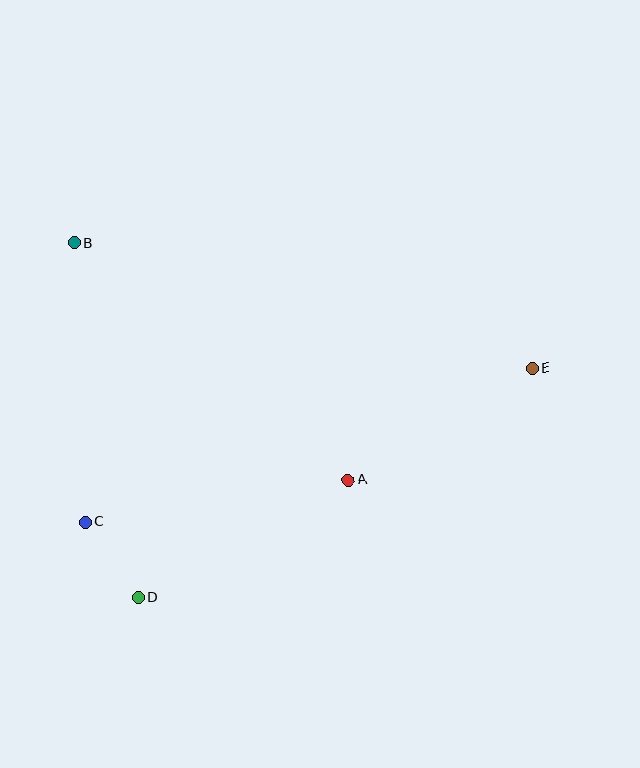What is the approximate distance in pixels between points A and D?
The distance between A and D is approximately 240 pixels.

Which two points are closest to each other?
Points C and D are closest to each other.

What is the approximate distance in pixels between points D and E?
The distance between D and E is approximately 455 pixels.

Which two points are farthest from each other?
Points B and E are farthest from each other.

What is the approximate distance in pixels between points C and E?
The distance between C and E is approximately 472 pixels.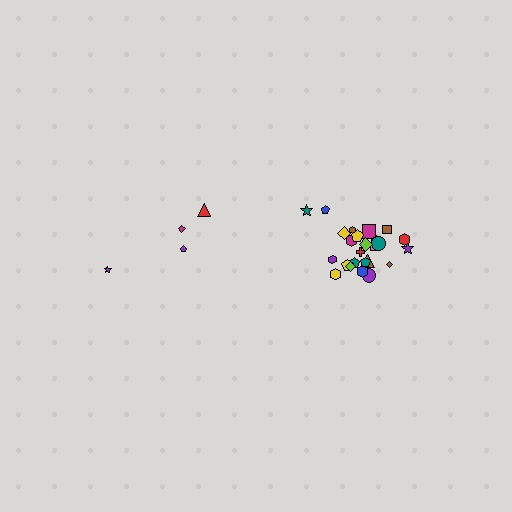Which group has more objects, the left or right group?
The right group.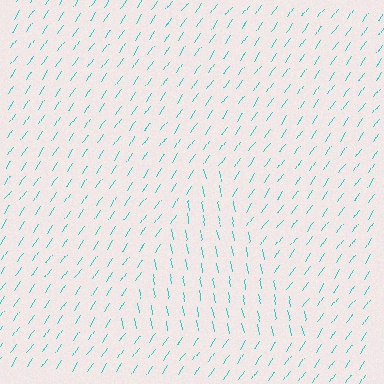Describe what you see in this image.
The image is filled with small cyan line segments. A triangle region in the image has lines oriented differently from the surrounding lines, creating a visible texture boundary.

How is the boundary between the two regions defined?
The boundary is defined purely by a change in line orientation (approximately 45 degrees difference). All lines are the same color and thickness.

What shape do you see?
I see a triangle.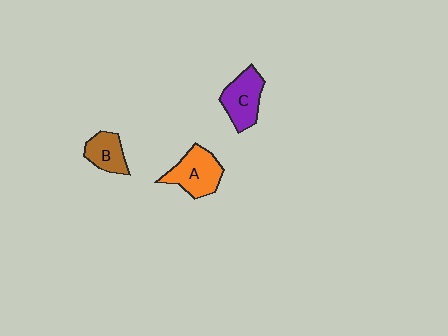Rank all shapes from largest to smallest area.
From largest to smallest: A (orange), C (purple), B (brown).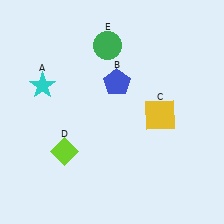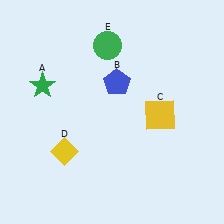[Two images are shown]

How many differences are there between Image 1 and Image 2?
There are 2 differences between the two images.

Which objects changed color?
A changed from cyan to green. D changed from lime to yellow.